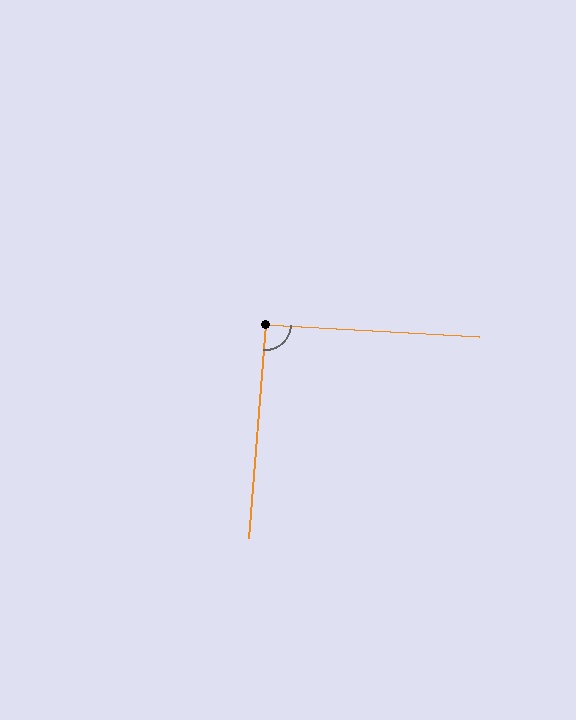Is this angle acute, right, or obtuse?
It is approximately a right angle.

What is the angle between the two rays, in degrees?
Approximately 91 degrees.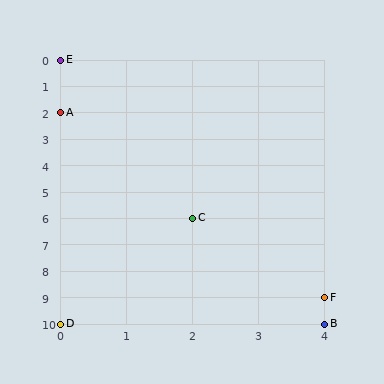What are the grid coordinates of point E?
Point E is at grid coordinates (0, 0).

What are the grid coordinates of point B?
Point B is at grid coordinates (4, 10).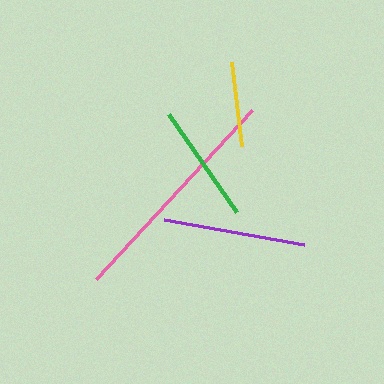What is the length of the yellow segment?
The yellow segment is approximately 84 pixels long.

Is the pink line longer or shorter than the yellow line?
The pink line is longer than the yellow line.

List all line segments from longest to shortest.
From longest to shortest: pink, purple, green, yellow.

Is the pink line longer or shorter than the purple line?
The pink line is longer than the purple line.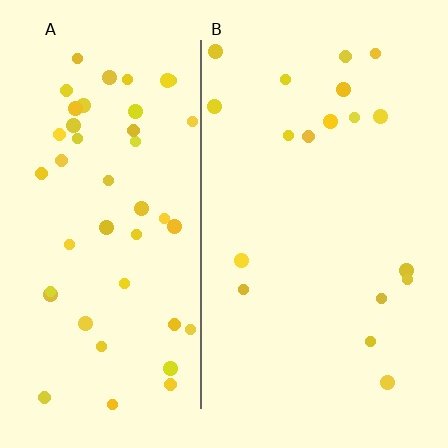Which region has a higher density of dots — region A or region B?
A (the left).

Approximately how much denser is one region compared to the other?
Approximately 2.5× — region A over region B.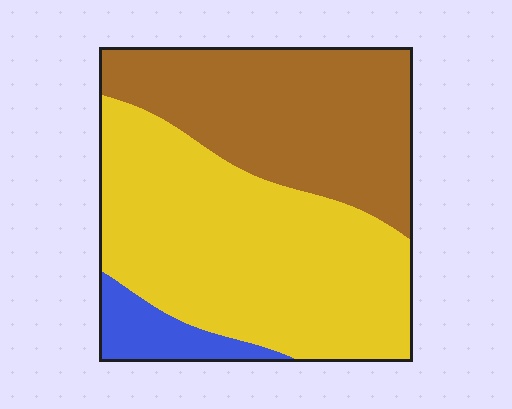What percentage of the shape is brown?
Brown covers about 40% of the shape.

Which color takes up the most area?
Yellow, at roughly 55%.